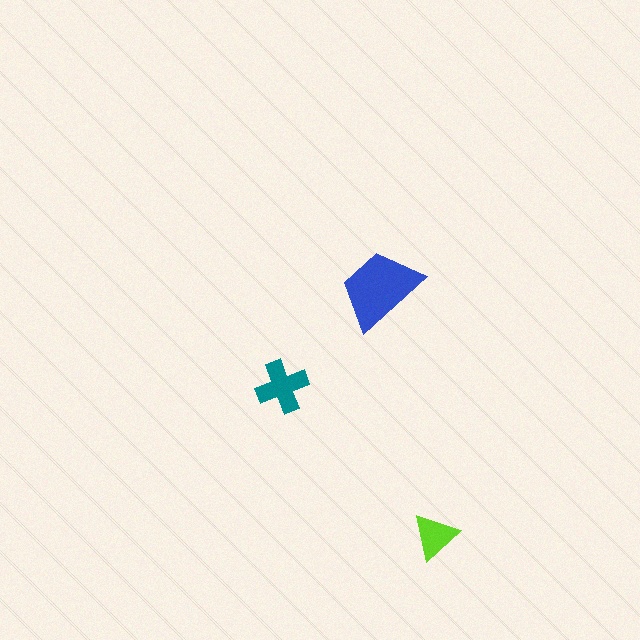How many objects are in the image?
There are 3 objects in the image.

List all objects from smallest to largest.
The lime triangle, the teal cross, the blue trapezoid.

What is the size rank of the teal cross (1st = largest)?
2nd.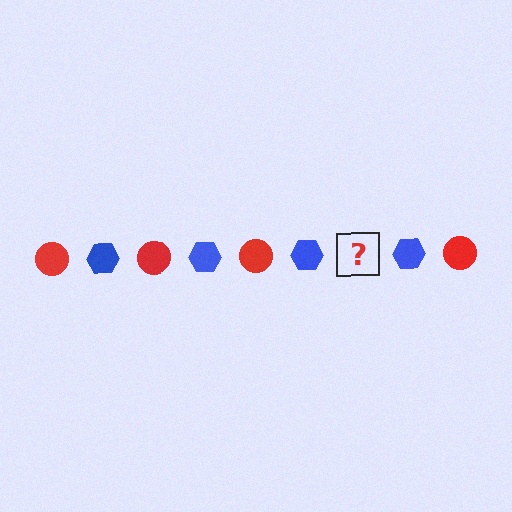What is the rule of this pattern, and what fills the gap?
The rule is that the pattern alternates between red circle and blue hexagon. The gap should be filled with a red circle.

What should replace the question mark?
The question mark should be replaced with a red circle.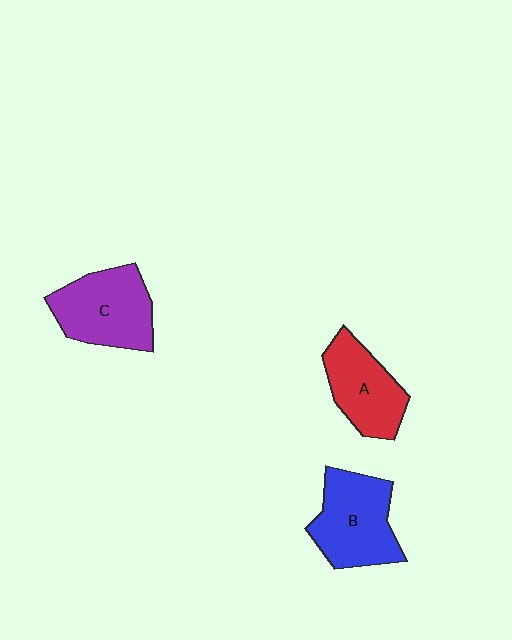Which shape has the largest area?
Shape B (blue).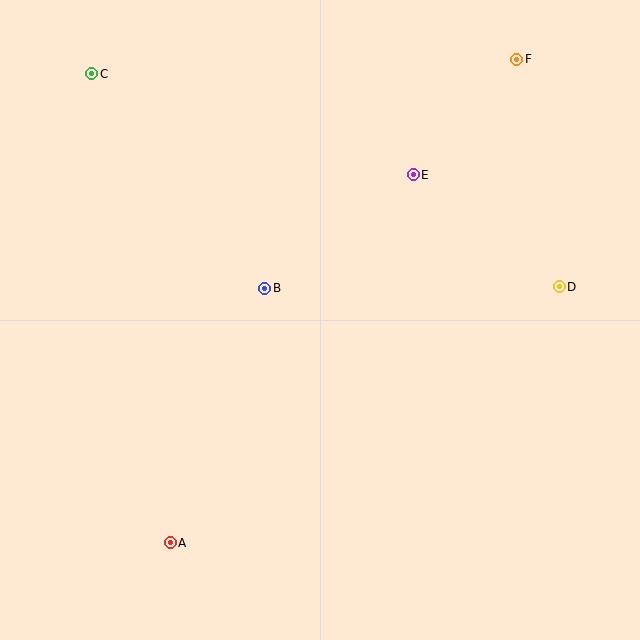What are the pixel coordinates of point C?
Point C is at (91, 74).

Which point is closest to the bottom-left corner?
Point A is closest to the bottom-left corner.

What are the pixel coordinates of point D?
Point D is at (559, 287).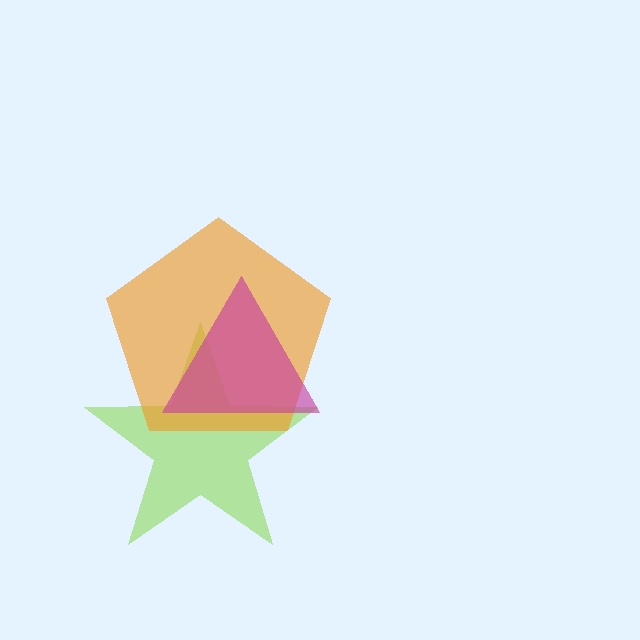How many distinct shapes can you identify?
There are 3 distinct shapes: a lime star, an orange pentagon, a magenta triangle.